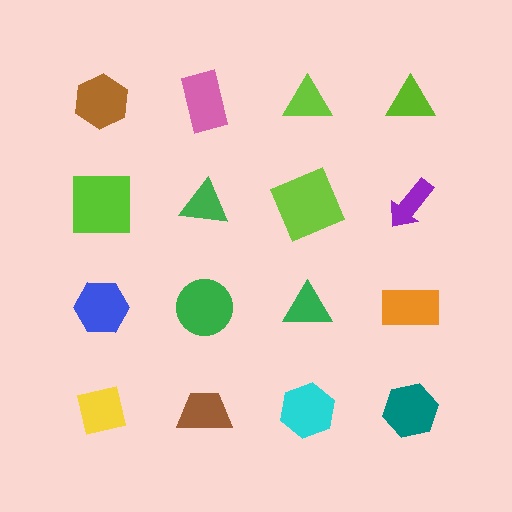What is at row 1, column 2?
A pink rectangle.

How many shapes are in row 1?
4 shapes.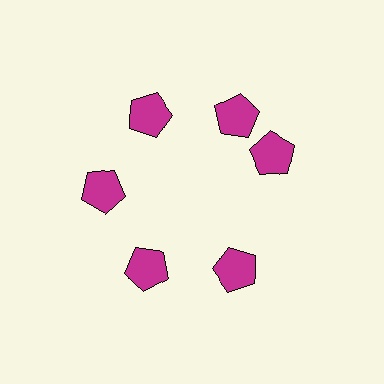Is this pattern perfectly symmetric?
No. The 6 magenta pentagons are arranged in a ring, but one element near the 3 o'clock position is rotated out of alignment along the ring, breaking the 6-fold rotational symmetry.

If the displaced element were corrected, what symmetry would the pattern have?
It would have 6-fold rotational symmetry — the pattern would map onto itself every 60 degrees.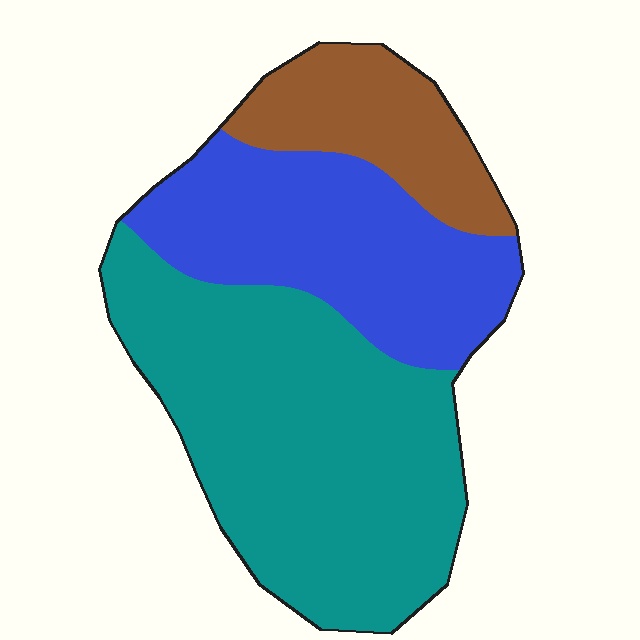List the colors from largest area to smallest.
From largest to smallest: teal, blue, brown.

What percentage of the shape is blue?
Blue covers 31% of the shape.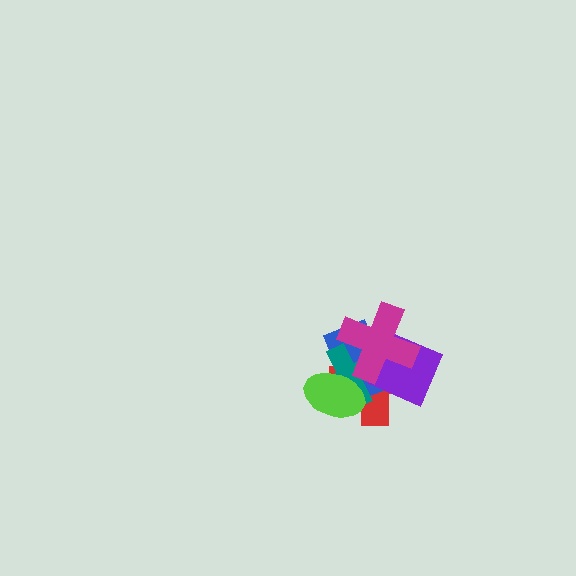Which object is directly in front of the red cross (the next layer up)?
The blue rectangle is directly in front of the red cross.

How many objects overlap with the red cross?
5 objects overlap with the red cross.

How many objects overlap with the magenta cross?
4 objects overlap with the magenta cross.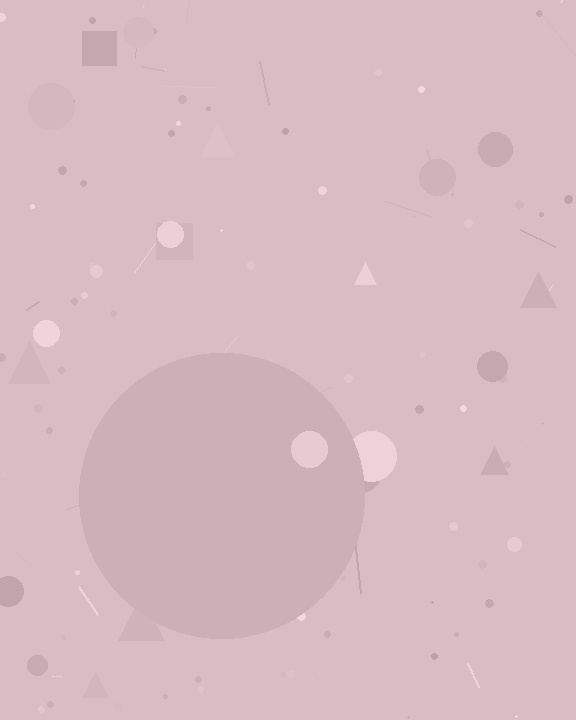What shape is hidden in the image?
A circle is hidden in the image.